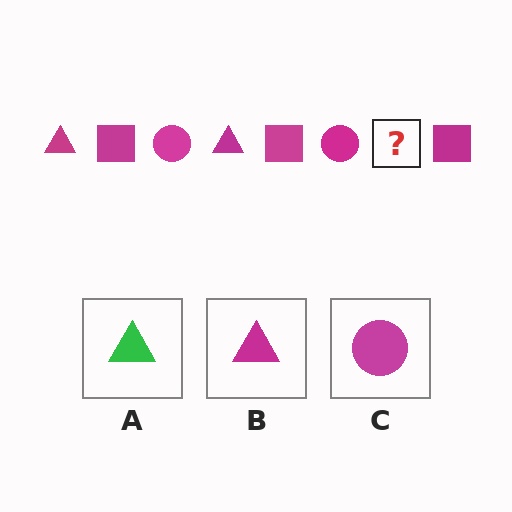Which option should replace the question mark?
Option B.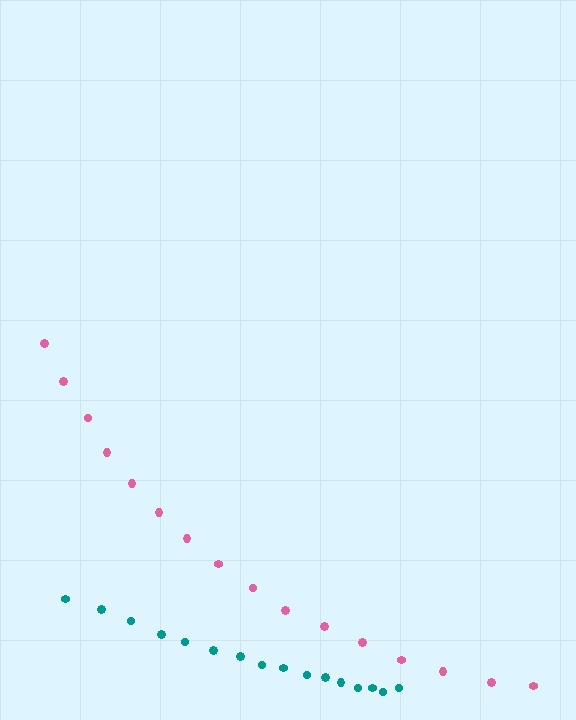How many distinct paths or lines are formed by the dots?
There are 2 distinct paths.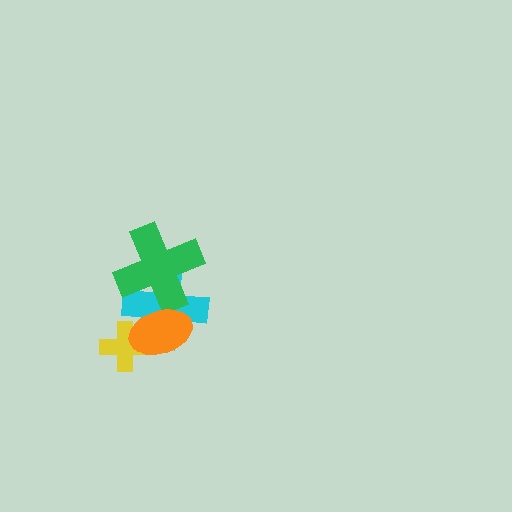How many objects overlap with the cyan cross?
3 objects overlap with the cyan cross.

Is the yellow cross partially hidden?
Yes, it is partially covered by another shape.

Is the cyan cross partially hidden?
Yes, it is partially covered by another shape.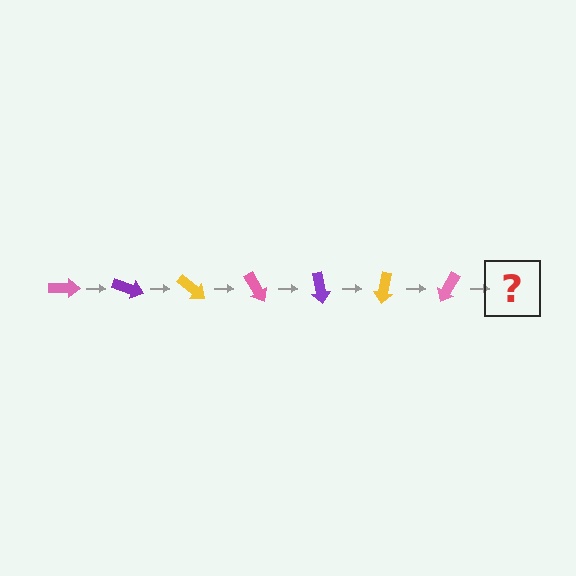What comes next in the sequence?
The next element should be a purple arrow, rotated 140 degrees from the start.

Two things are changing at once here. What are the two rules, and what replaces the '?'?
The two rules are that it rotates 20 degrees each step and the color cycles through pink, purple, and yellow. The '?' should be a purple arrow, rotated 140 degrees from the start.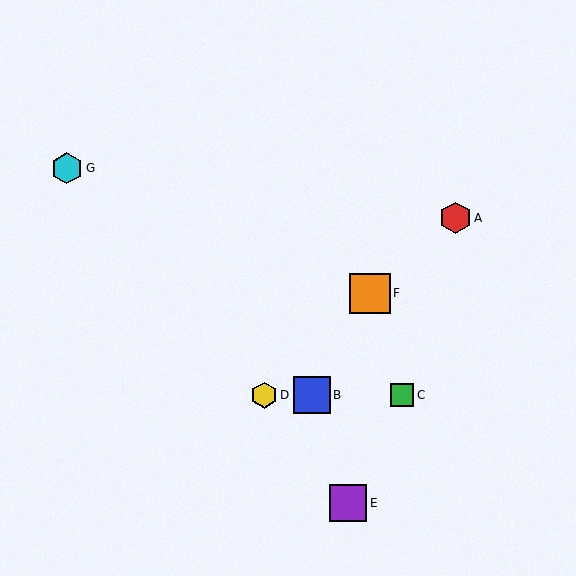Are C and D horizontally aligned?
Yes, both are at y≈395.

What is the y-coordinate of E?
Object E is at y≈503.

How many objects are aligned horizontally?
3 objects (B, C, D) are aligned horizontally.